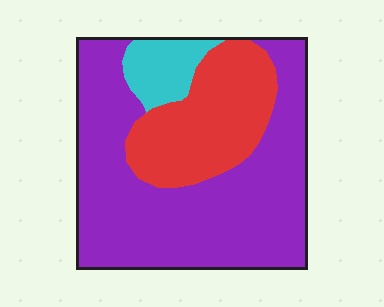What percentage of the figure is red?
Red takes up between a quarter and a half of the figure.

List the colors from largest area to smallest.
From largest to smallest: purple, red, cyan.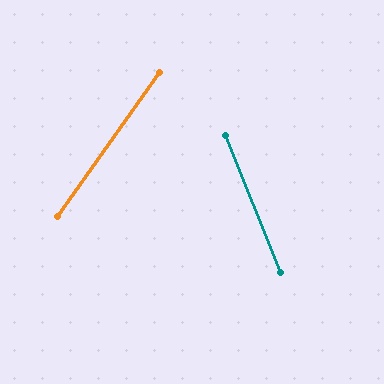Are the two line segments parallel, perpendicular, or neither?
Neither parallel nor perpendicular — they differ by about 57°.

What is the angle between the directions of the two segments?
Approximately 57 degrees.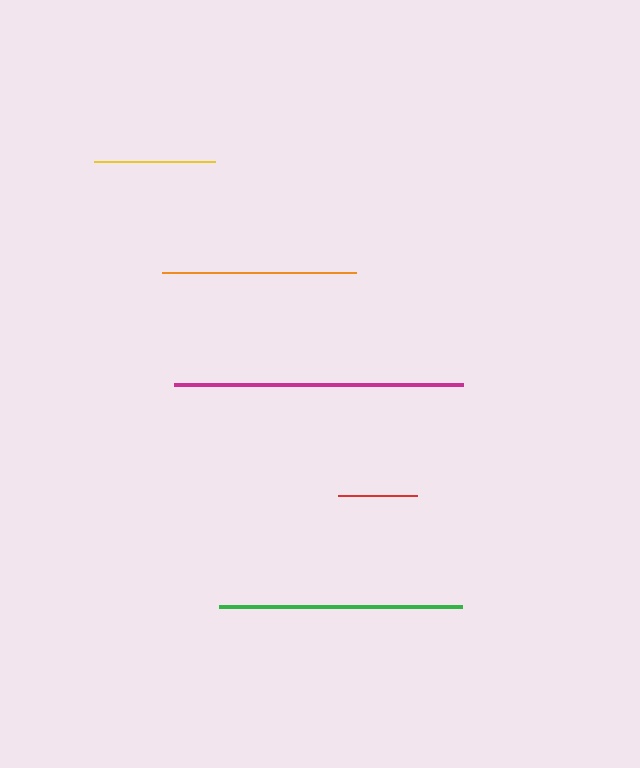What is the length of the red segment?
The red segment is approximately 79 pixels long.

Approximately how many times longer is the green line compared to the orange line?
The green line is approximately 1.3 times the length of the orange line.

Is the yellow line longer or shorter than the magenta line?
The magenta line is longer than the yellow line.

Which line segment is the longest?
The magenta line is the longest at approximately 288 pixels.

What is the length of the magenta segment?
The magenta segment is approximately 288 pixels long.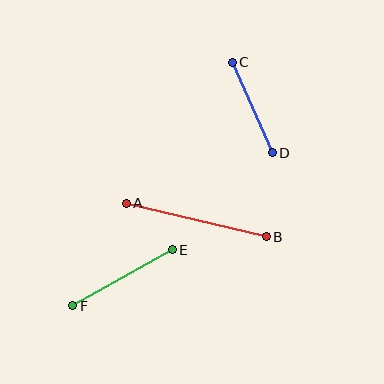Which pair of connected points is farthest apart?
Points A and B are farthest apart.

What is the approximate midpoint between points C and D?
The midpoint is at approximately (252, 107) pixels.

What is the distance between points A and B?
The distance is approximately 144 pixels.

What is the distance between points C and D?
The distance is approximately 99 pixels.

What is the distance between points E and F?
The distance is approximately 114 pixels.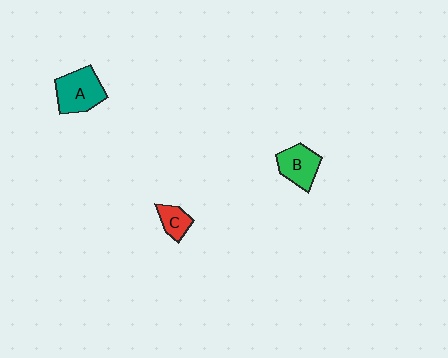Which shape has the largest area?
Shape A (teal).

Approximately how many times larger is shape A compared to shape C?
Approximately 2.1 times.